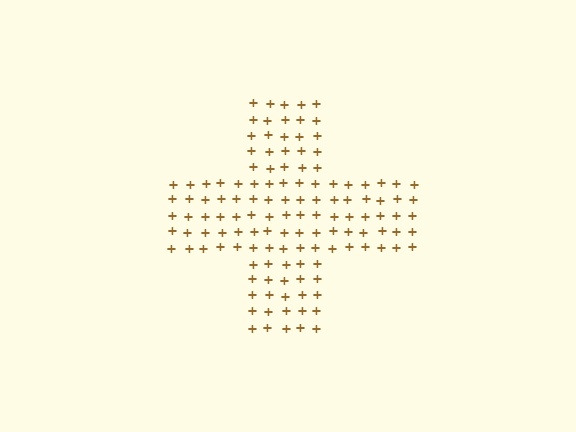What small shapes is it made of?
It is made of small plus signs.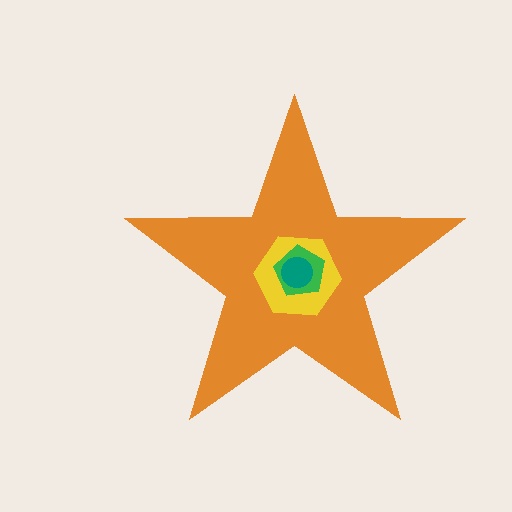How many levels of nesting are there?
4.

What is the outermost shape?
The orange star.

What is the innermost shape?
The teal circle.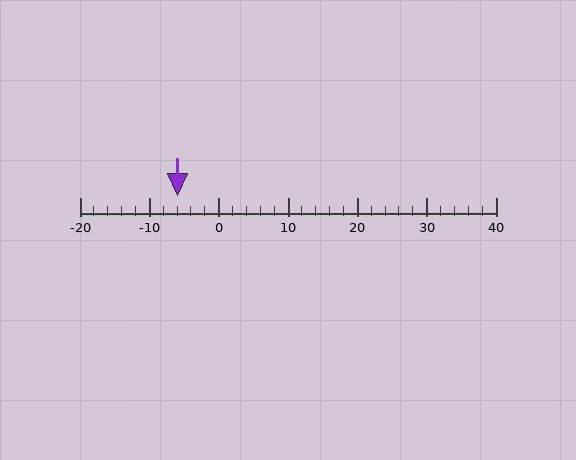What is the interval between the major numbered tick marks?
The major tick marks are spaced 10 units apart.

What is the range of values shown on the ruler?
The ruler shows values from -20 to 40.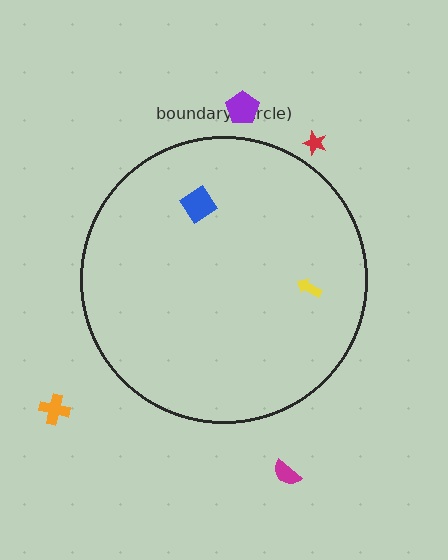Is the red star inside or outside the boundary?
Outside.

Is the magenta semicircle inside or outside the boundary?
Outside.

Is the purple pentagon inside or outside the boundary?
Outside.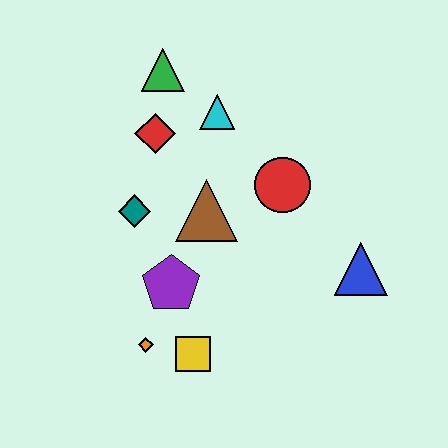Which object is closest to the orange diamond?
The yellow square is closest to the orange diamond.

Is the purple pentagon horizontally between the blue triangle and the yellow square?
No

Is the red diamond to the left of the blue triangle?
Yes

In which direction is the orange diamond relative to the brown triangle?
The orange diamond is below the brown triangle.